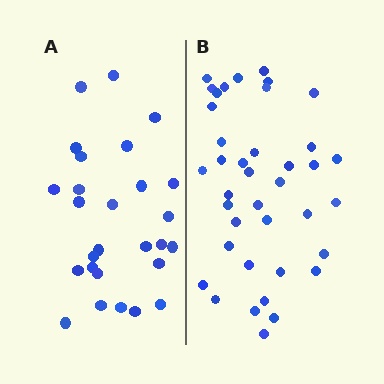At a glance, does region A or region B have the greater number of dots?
Region B (the right region) has more dots.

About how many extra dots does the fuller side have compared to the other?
Region B has roughly 12 or so more dots than region A.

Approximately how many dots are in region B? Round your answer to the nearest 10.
About 40 dots. (The exact count is 39, which rounds to 40.)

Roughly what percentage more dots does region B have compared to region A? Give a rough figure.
About 45% more.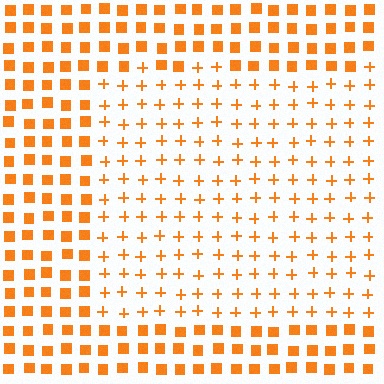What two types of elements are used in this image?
The image uses plus signs inside the rectangle region and squares outside it.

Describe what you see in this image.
The image is filled with small orange elements arranged in a uniform grid. A rectangle-shaped region contains plus signs, while the surrounding area contains squares. The boundary is defined purely by the change in element shape.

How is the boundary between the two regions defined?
The boundary is defined by a change in element shape: plus signs inside vs. squares outside. All elements share the same color and spacing.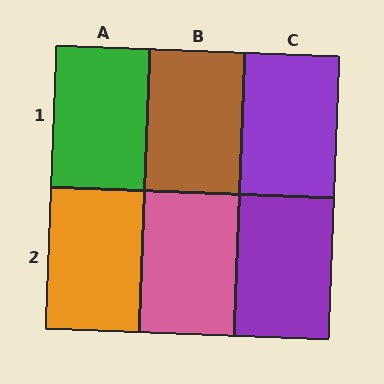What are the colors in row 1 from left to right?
Green, brown, purple.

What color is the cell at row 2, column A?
Orange.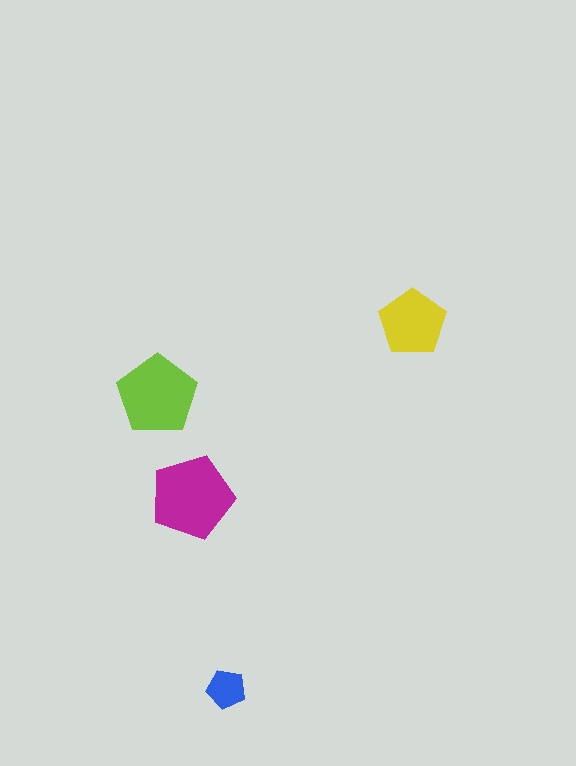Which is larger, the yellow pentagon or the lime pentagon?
The lime one.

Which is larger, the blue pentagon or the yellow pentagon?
The yellow one.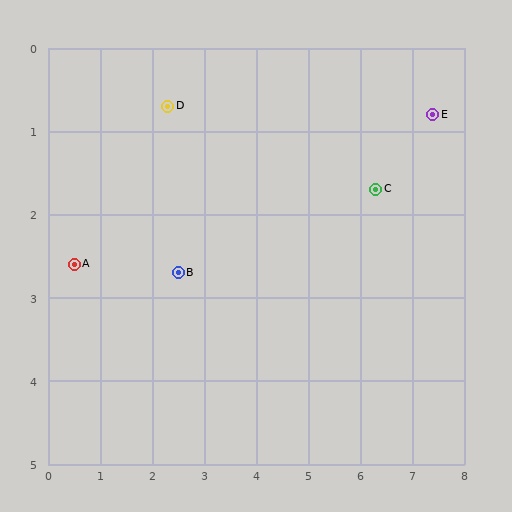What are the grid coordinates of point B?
Point B is at approximately (2.5, 2.7).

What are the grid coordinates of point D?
Point D is at approximately (2.3, 0.7).